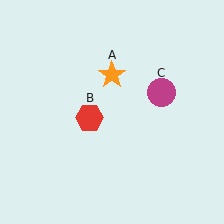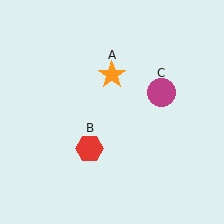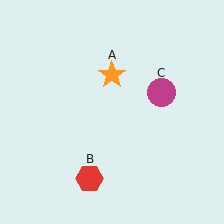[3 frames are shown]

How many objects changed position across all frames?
1 object changed position: red hexagon (object B).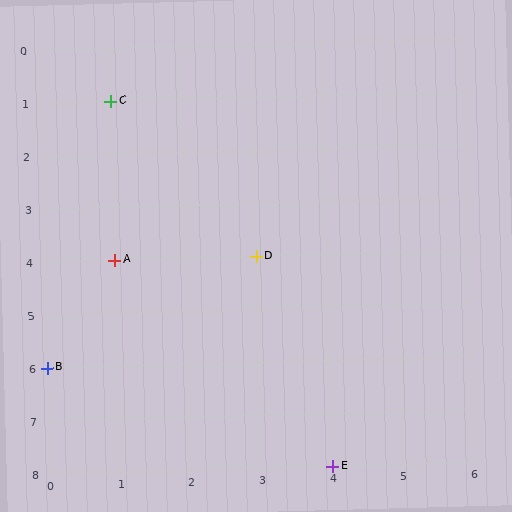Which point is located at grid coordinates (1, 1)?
Point C is at (1, 1).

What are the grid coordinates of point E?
Point E is at grid coordinates (4, 8).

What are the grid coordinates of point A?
Point A is at grid coordinates (1, 4).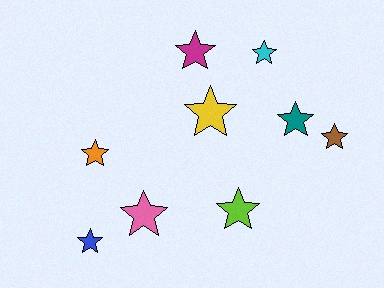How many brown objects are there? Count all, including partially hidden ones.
There is 1 brown object.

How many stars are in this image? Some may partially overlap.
There are 9 stars.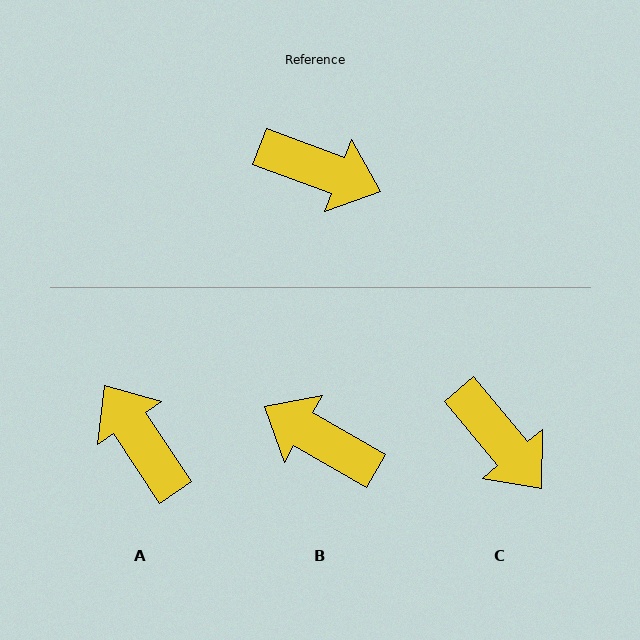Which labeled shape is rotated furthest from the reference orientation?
B, about 170 degrees away.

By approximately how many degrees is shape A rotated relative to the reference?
Approximately 144 degrees counter-clockwise.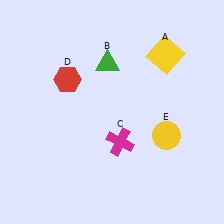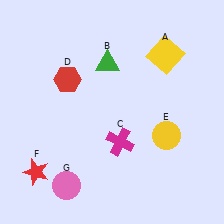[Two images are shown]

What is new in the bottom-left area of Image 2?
A pink circle (G) was added in the bottom-left area of Image 2.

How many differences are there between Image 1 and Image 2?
There are 2 differences between the two images.